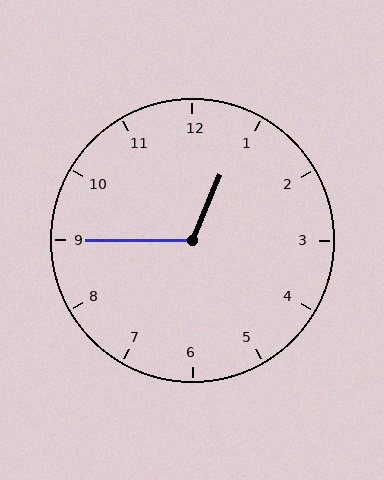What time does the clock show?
12:45.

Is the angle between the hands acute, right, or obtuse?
It is obtuse.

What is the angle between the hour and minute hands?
Approximately 112 degrees.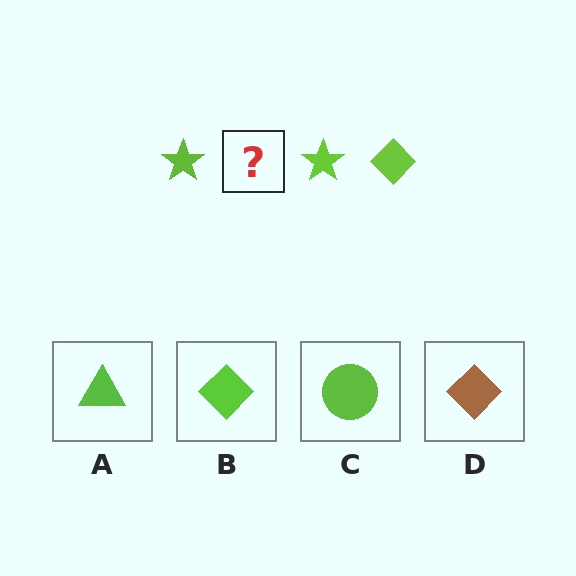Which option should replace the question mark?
Option B.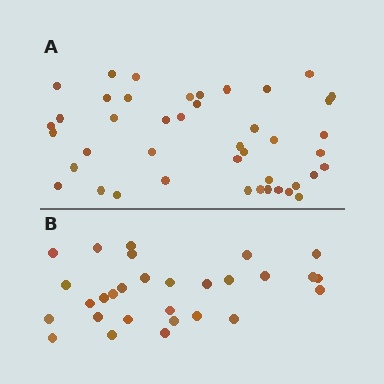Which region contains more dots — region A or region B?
Region A (the top region) has more dots.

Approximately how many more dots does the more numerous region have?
Region A has approximately 15 more dots than region B.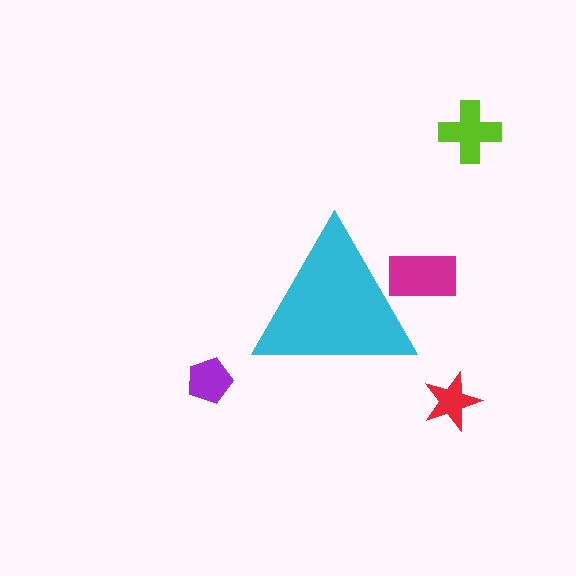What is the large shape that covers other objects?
A cyan triangle.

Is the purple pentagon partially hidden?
No, the purple pentagon is fully visible.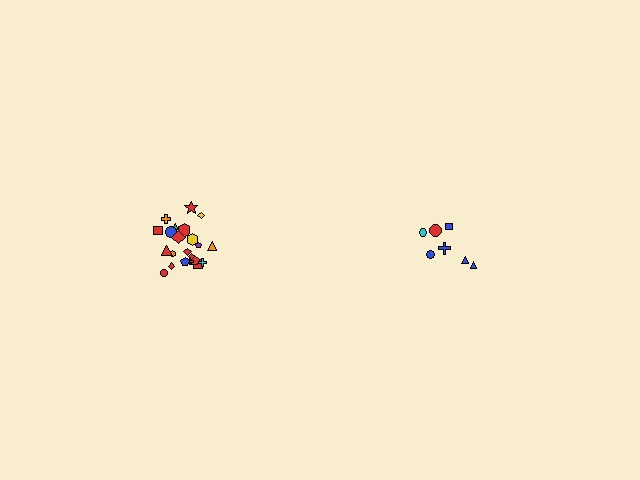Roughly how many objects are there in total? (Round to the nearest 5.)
Roughly 30 objects in total.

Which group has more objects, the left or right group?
The left group.